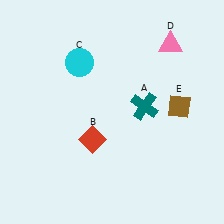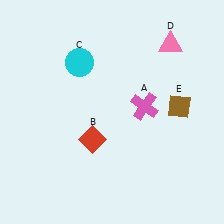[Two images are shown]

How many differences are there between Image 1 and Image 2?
There is 1 difference between the two images.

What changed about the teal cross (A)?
In Image 1, A is teal. In Image 2, it changed to pink.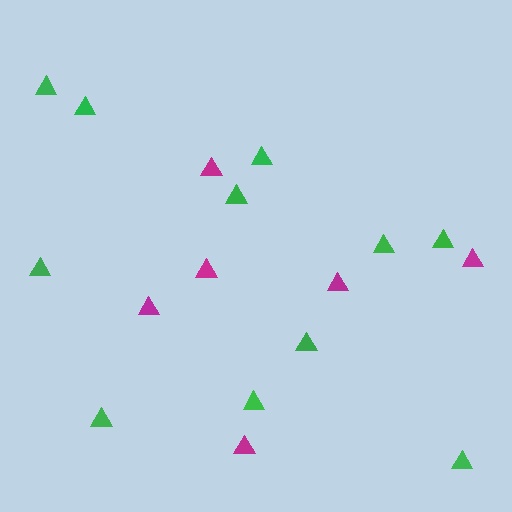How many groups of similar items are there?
There are 2 groups: one group of magenta triangles (6) and one group of green triangles (11).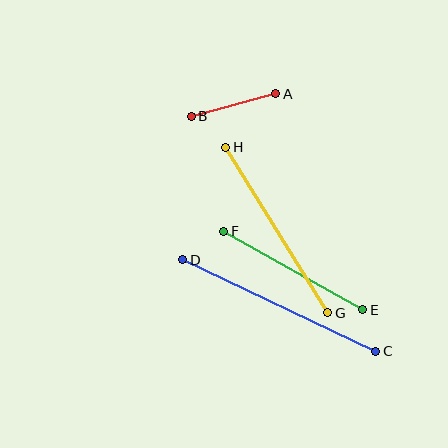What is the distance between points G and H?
The distance is approximately 194 pixels.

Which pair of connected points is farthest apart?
Points C and D are farthest apart.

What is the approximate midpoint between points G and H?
The midpoint is at approximately (277, 230) pixels.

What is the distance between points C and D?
The distance is approximately 214 pixels.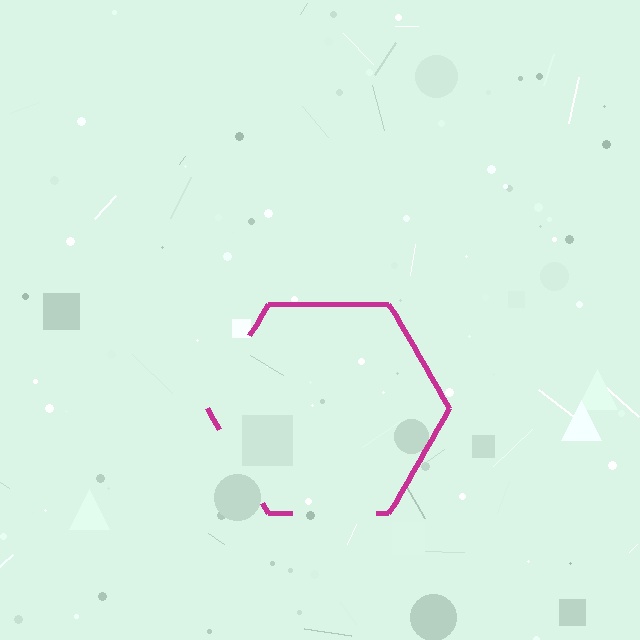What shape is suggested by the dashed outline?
The dashed outline suggests a hexagon.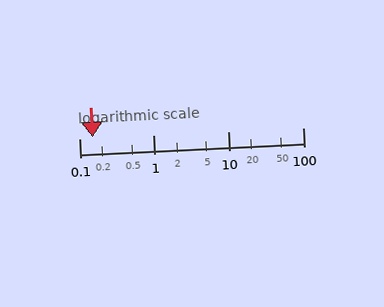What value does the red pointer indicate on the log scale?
The pointer indicates approximately 0.15.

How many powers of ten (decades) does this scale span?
The scale spans 3 decades, from 0.1 to 100.